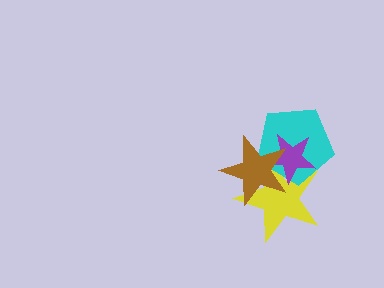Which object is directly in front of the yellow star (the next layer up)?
The cyan pentagon is directly in front of the yellow star.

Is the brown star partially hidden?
No, no other shape covers it.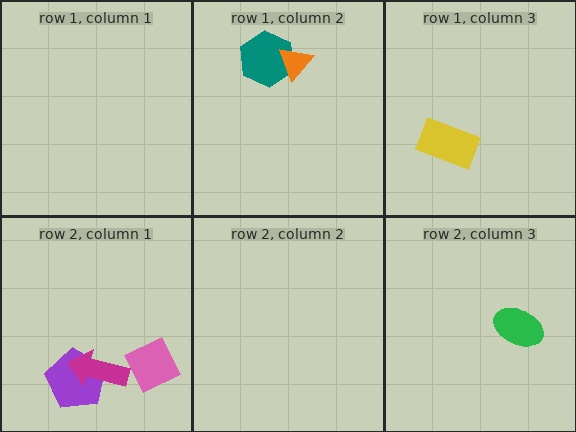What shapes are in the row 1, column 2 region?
The teal hexagon, the orange triangle.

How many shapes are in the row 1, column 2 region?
2.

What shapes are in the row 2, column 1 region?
The pink diamond, the purple pentagon, the magenta arrow.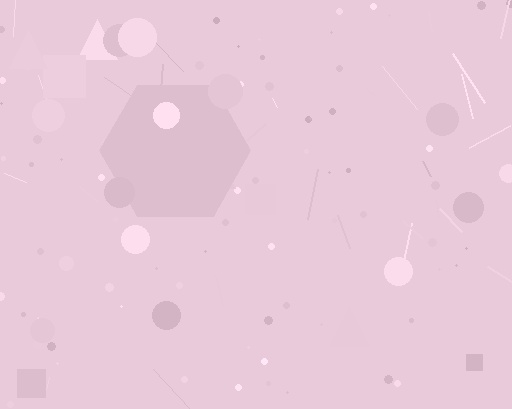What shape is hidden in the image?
A hexagon is hidden in the image.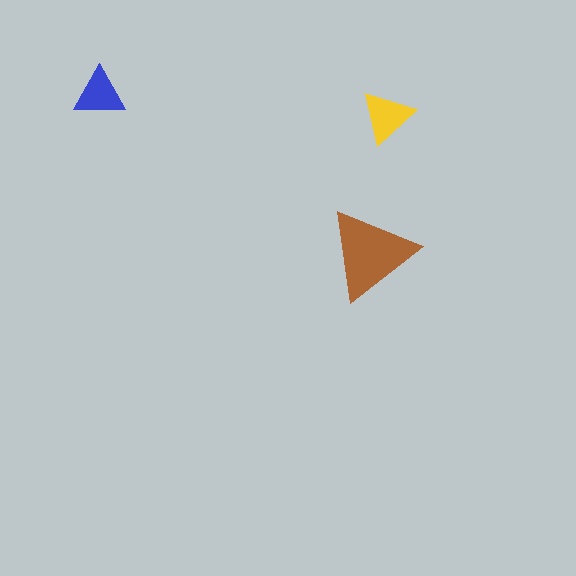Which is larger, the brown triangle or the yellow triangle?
The brown one.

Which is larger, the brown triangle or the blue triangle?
The brown one.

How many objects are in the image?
There are 3 objects in the image.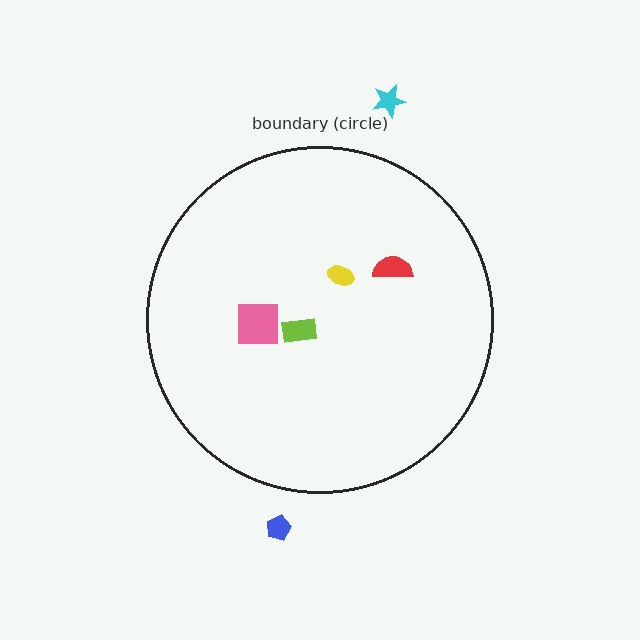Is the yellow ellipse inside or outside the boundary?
Inside.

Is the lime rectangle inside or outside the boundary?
Inside.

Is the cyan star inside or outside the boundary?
Outside.